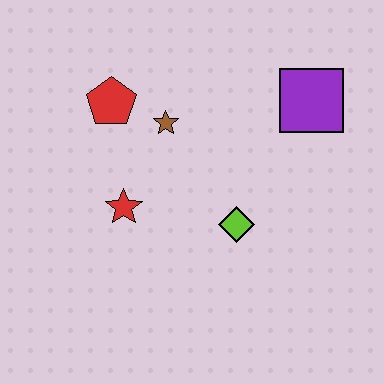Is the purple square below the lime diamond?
No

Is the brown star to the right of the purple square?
No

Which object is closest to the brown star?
The red pentagon is closest to the brown star.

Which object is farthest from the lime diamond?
The red pentagon is farthest from the lime diamond.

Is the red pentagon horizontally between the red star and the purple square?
No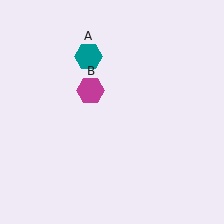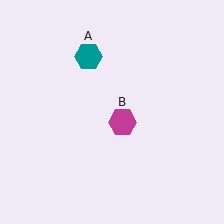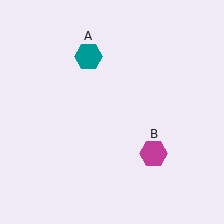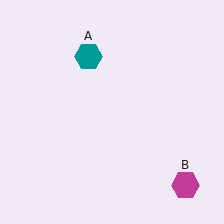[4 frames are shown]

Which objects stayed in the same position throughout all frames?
Teal hexagon (object A) remained stationary.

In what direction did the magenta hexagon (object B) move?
The magenta hexagon (object B) moved down and to the right.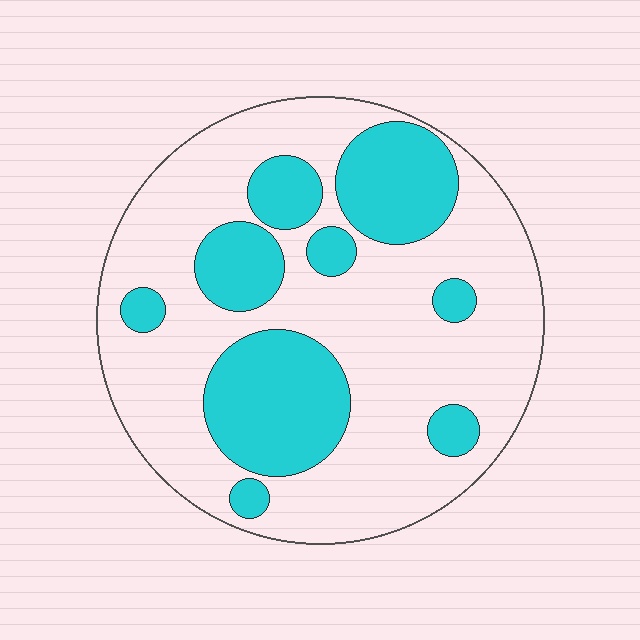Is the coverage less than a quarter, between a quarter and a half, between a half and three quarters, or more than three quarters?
Between a quarter and a half.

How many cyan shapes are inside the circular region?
9.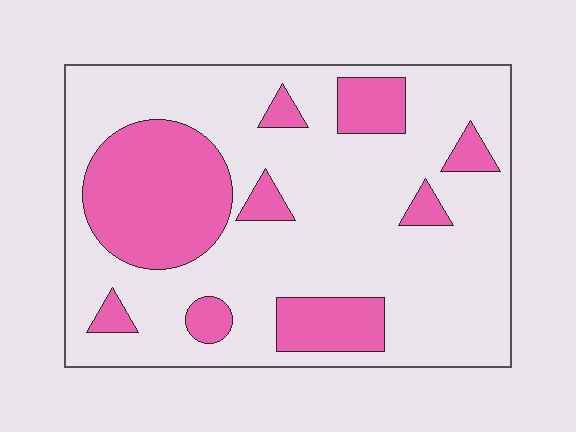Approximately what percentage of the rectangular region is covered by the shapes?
Approximately 25%.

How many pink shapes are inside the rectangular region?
9.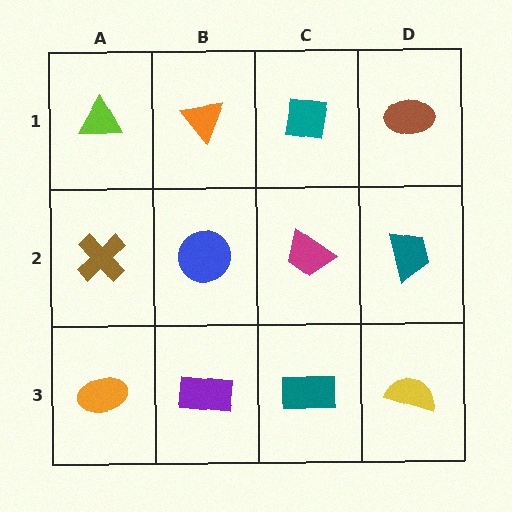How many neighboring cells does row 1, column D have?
2.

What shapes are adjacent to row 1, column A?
A brown cross (row 2, column A), an orange triangle (row 1, column B).